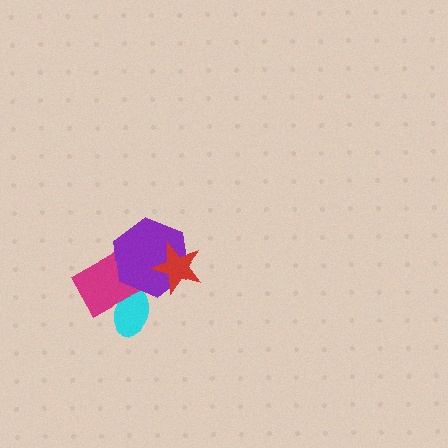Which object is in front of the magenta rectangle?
The purple hexagon is in front of the magenta rectangle.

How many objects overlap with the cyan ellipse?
1 object overlaps with the cyan ellipse.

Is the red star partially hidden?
No, no other shape covers it.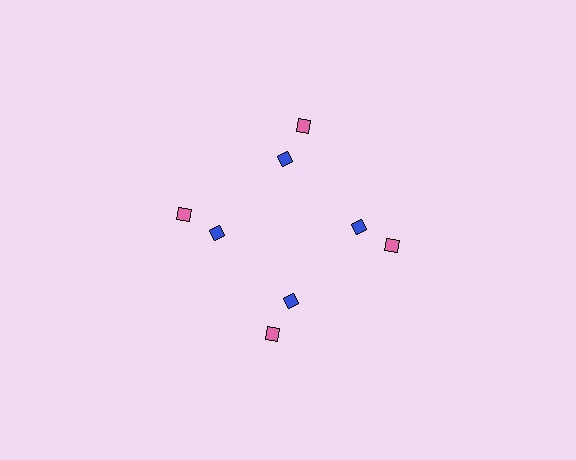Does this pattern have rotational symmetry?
Yes, this pattern has 4-fold rotational symmetry. It looks the same after rotating 90 degrees around the center.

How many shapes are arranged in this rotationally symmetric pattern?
There are 8 shapes, arranged in 4 groups of 2.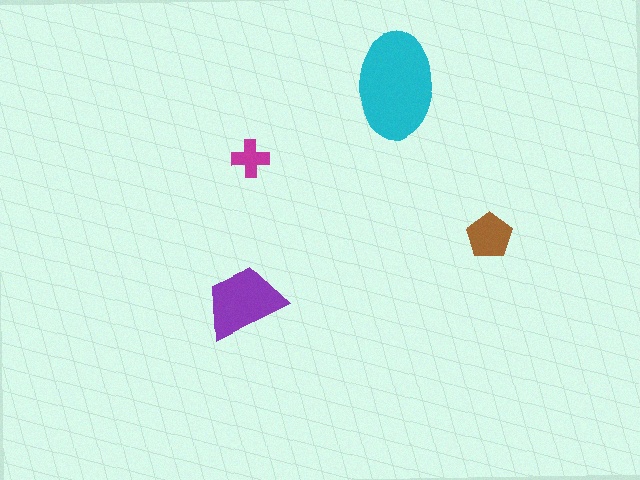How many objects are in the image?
There are 4 objects in the image.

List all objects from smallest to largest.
The magenta cross, the brown pentagon, the purple trapezoid, the cyan ellipse.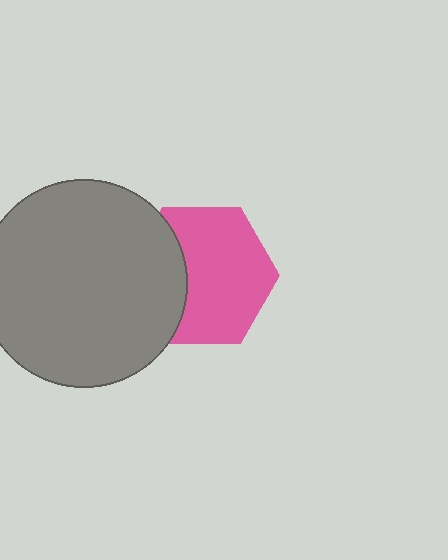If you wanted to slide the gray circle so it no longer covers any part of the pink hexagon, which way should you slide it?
Slide it left — that is the most direct way to separate the two shapes.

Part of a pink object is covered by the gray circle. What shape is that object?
It is a hexagon.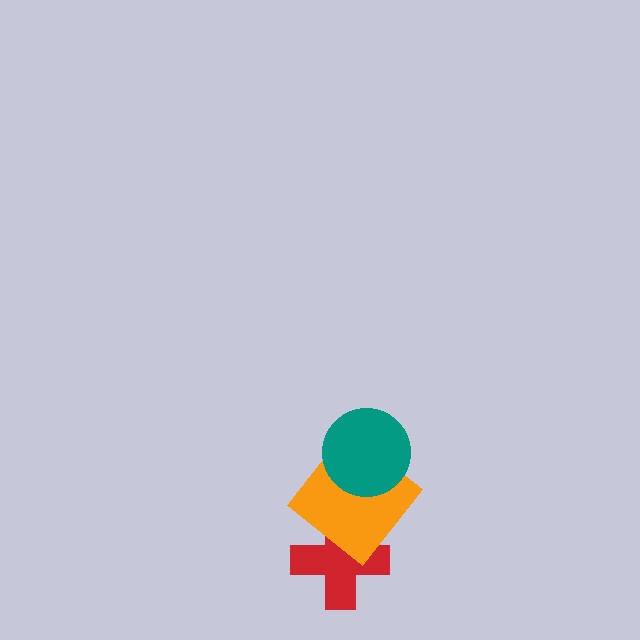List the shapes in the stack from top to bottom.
From top to bottom: the teal circle, the orange diamond, the red cross.